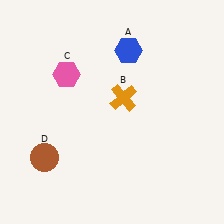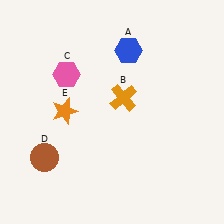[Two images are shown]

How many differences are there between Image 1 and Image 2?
There is 1 difference between the two images.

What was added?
An orange star (E) was added in Image 2.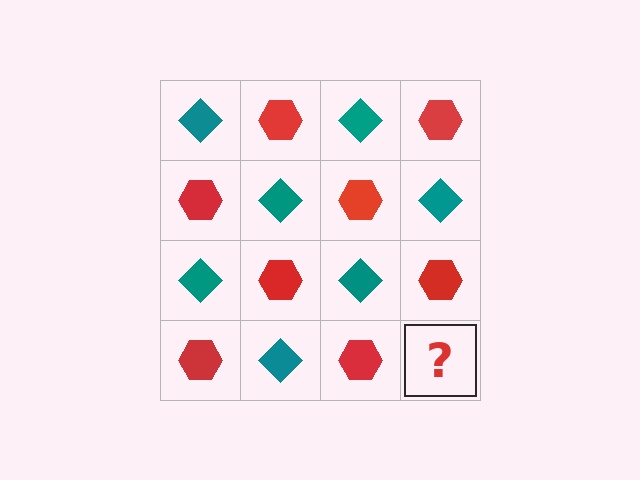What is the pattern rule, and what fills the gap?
The rule is that it alternates teal diamond and red hexagon in a checkerboard pattern. The gap should be filled with a teal diamond.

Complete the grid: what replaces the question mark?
The question mark should be replaced with a teal diamond.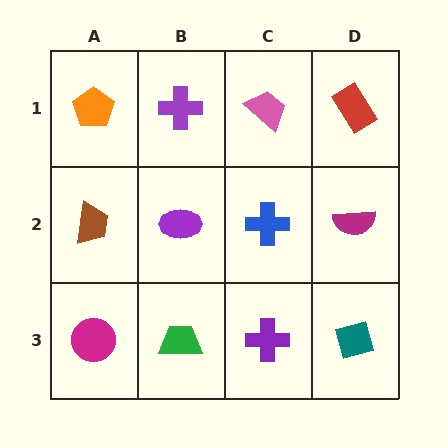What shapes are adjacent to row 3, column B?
A purple ellipse (row 2, column B), a magenta circle (row 3, column A), a purple cross (row 3, column C).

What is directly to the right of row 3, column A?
A green trapezoid.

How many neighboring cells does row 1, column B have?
3.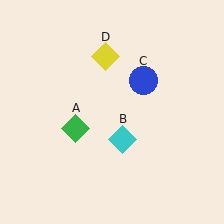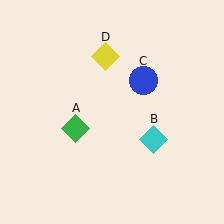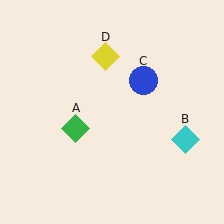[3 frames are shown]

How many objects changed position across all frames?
1 object changed position: cyan diamond (object B).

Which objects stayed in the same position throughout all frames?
Green diamond (object A) and blue circle (object C) and yellow diamond (object D) remained stationary.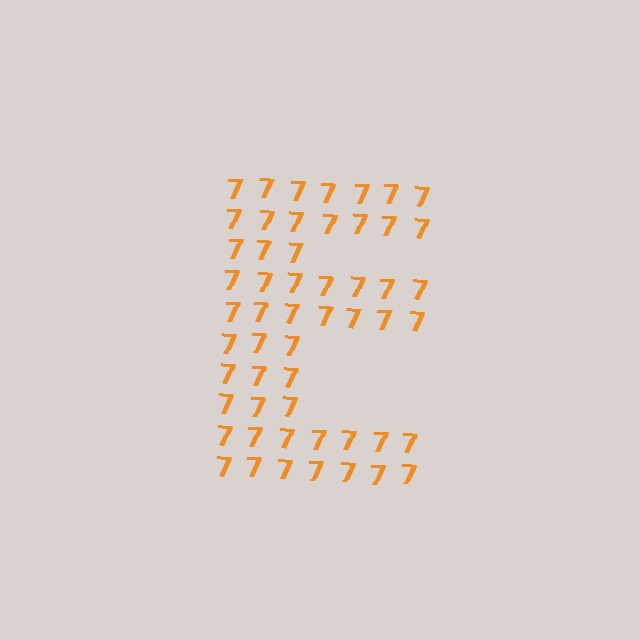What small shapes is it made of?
It is made of small digit 7's.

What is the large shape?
The large shape is the letter E.